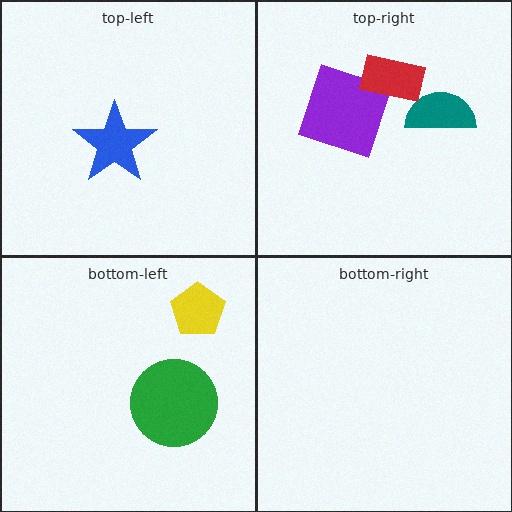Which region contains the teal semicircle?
The top-right region.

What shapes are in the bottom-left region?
The yellow pentagon, the green circle.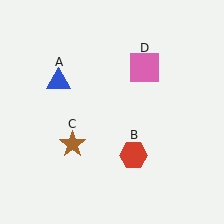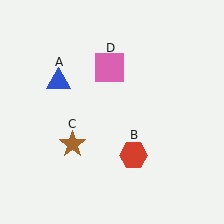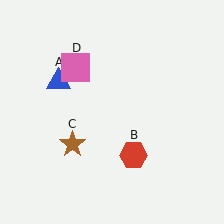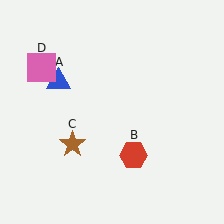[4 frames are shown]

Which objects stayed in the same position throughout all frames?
Blue triangle (object A) and red hexagon (object B) and brown star (object C) remained stationary.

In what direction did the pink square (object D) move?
The pink square (object D) moved left.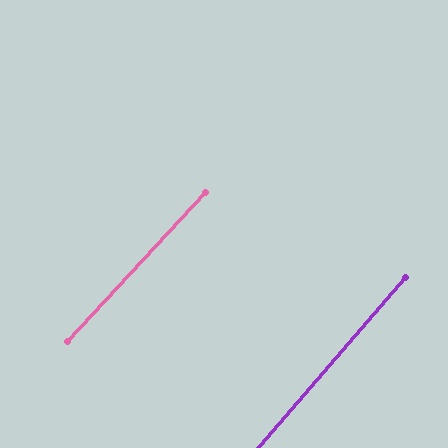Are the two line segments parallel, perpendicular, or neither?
Parallel — their directions differ by only 1.8°.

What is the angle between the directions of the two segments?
Approximately 2 degrees.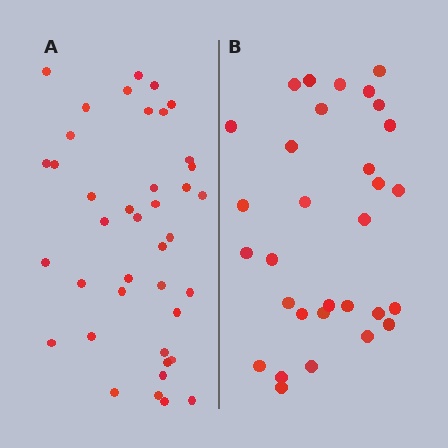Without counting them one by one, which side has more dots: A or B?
Region A (the left region) has more dots.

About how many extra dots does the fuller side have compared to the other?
Region A has roughly 8 or so more dots than region B.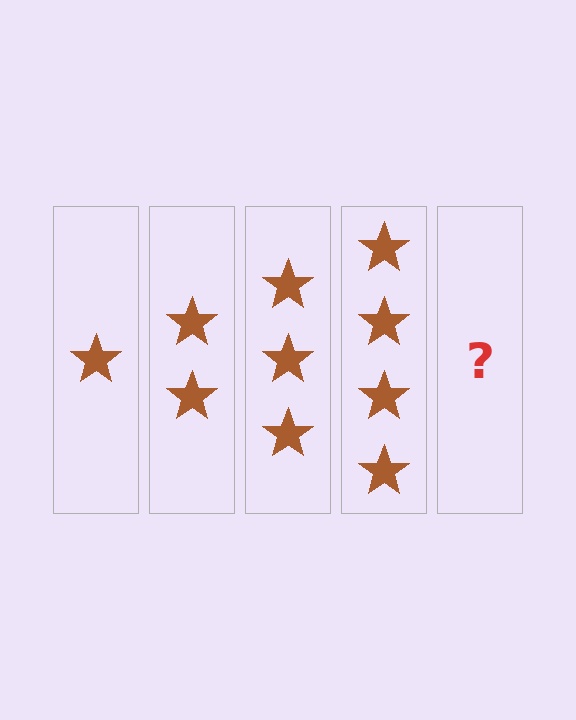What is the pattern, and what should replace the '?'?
The pattern is that each step adds one more star. The '?' should be 5 stars.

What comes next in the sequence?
The next element should be 5 stars.